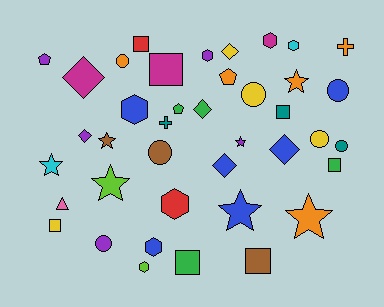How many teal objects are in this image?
There are 3 teal objects.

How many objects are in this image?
There are 40 objects.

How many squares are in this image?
There are 7 squares.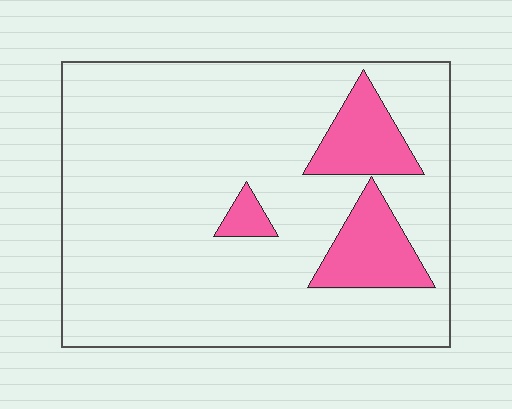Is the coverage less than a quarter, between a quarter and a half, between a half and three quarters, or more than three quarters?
Less than a quarter.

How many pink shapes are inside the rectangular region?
3.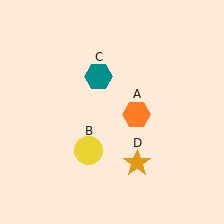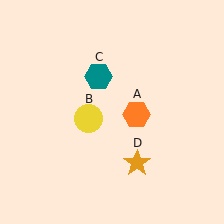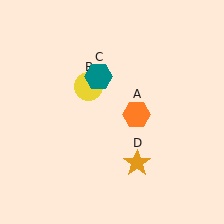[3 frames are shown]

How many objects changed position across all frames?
1 object changed position: yellow circle (object B).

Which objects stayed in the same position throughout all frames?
Orange hexagon (object A) and teal hexagon (object C) and orange star (object D) remained stationary.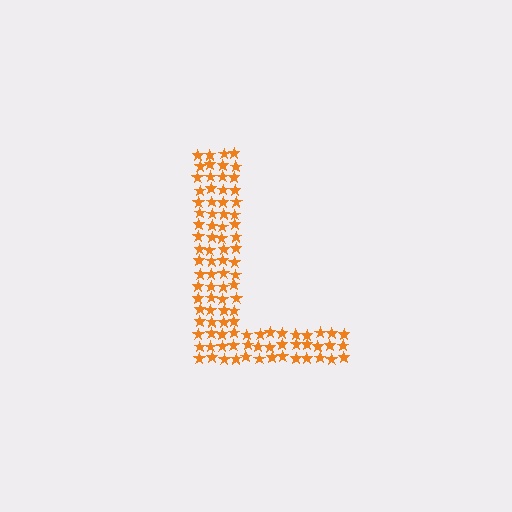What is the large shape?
The large shape is the letter L.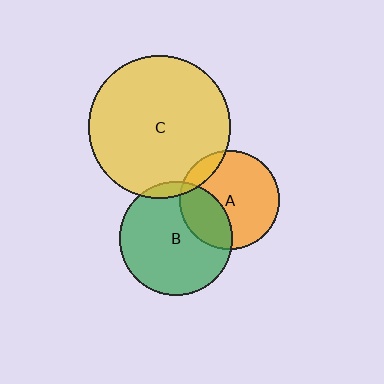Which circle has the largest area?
Circle C (yellow).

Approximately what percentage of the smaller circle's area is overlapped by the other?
Approximately 10%.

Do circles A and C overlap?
Yes.